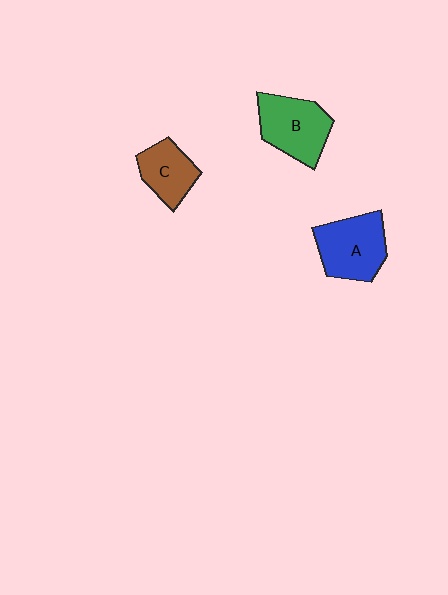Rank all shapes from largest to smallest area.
From largest to smallest: A (blue), B (green), C (brown).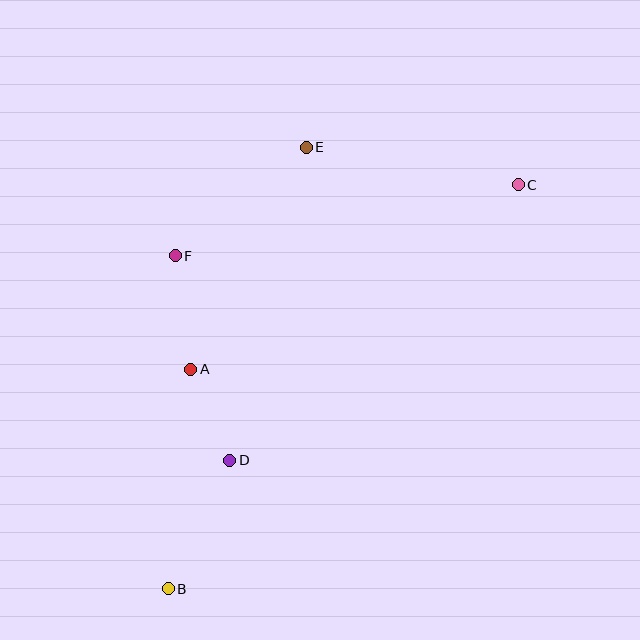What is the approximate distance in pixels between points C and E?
The distance between C and E is approximately 215 pixels.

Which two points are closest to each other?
Points A and D are closest to each other.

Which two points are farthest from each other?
Points B and C are farthest from each other.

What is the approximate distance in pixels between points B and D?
The distance between B and D is approximately 143 pixels.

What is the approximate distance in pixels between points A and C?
The distance between A and C is approximately 376 pixels.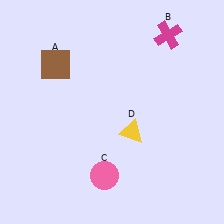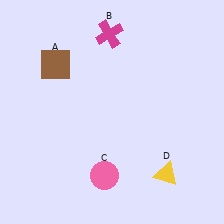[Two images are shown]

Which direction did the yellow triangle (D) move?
The yellow triangle (D) moved down.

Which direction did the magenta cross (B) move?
The magenta cross (B) moved left.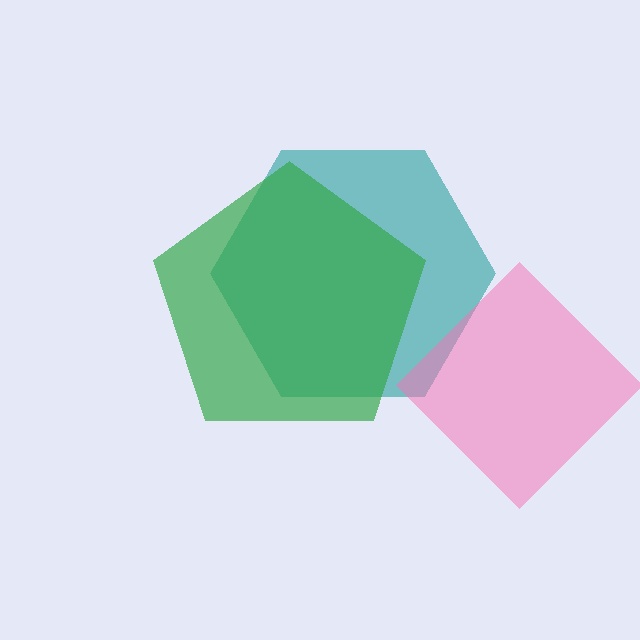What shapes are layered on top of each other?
The layered shapes are: a teal hexagon, a green pentagon, a pink diamond.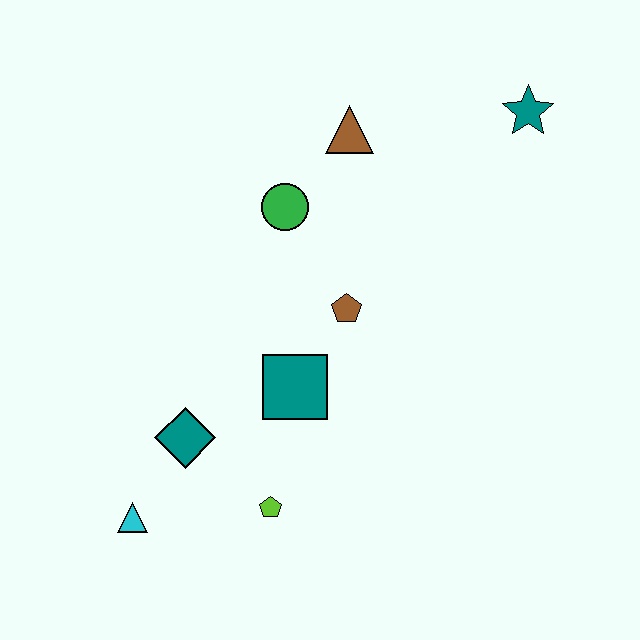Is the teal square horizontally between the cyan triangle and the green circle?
No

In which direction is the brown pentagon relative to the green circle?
The brown pentagon is below the green circle.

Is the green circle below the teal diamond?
No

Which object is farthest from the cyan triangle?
The teal star is farthest from the cyan triangle.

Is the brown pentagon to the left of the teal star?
Yes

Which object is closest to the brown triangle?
The green circle is closest to the brown triangle.